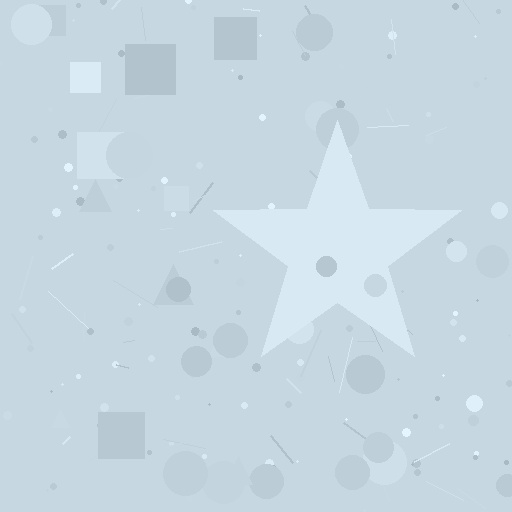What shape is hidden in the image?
A star is hidden in the image.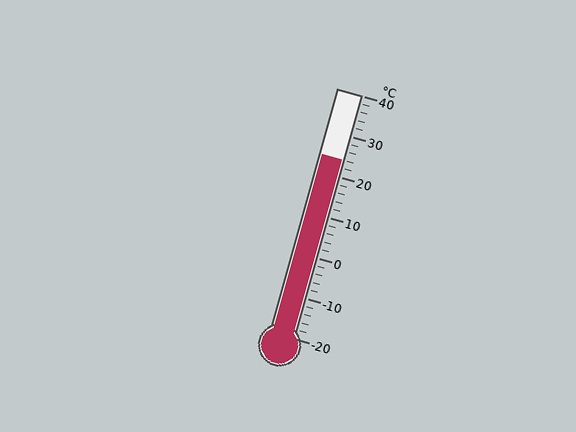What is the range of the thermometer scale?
The thermometer scale ranges from -20°C to 40°C.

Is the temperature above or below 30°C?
The temperature is below 30°C.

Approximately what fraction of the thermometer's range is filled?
The thermometer is filled to approximately 75% of its range.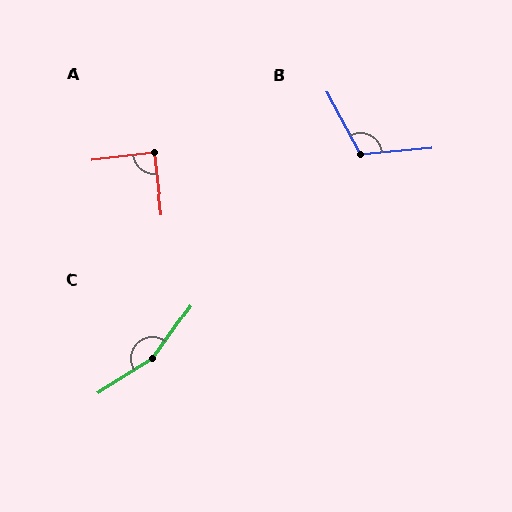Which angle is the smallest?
A, at approximately 90 degrees.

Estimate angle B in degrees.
Approximately 113 degrees.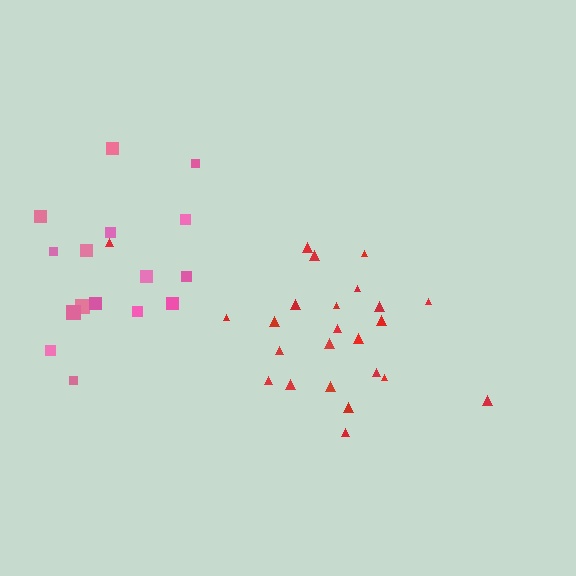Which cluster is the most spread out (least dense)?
Pink.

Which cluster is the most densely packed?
Red.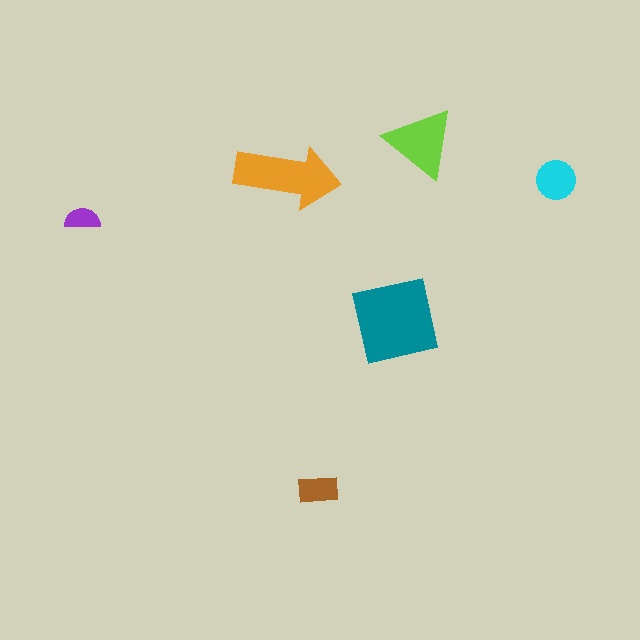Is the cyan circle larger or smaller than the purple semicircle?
Larger.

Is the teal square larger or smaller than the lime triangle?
Larger.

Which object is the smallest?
The purple semicircle.